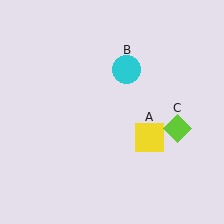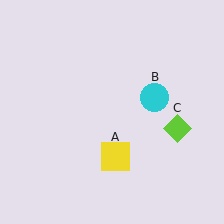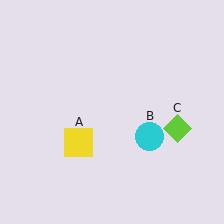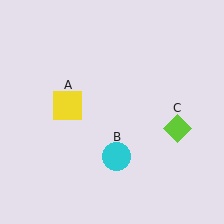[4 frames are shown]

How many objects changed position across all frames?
2 objects changed position: yellow square (object A), cyan circle (object B).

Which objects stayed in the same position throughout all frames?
Lime diamond (object C) remained stationary.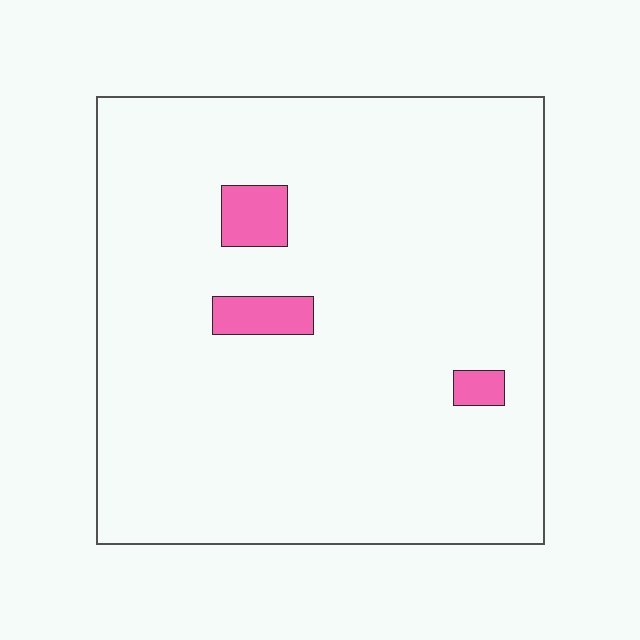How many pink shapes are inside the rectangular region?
3.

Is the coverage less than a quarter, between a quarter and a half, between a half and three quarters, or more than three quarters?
Less than a quarter.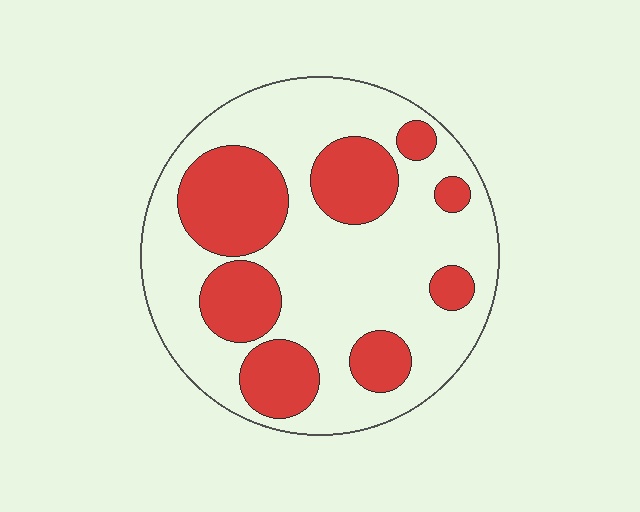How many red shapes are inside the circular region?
8.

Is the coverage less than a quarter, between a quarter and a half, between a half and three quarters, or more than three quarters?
Between a quarter and a half.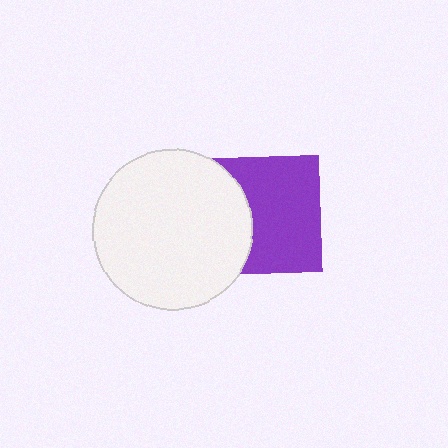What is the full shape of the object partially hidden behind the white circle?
The partially hidden object is a purple square.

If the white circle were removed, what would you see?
You would see the complete purple square.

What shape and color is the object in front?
The object in front is a white circle.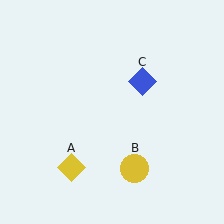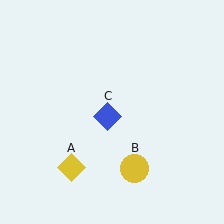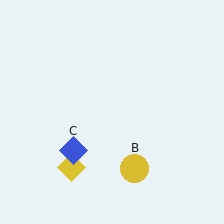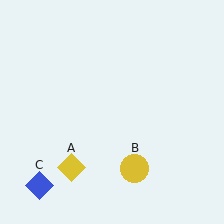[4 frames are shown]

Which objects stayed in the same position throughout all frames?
Yellow diamond (object A) and yellow circle (object B) remained stationary.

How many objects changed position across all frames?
1 object changed position: blue diamond (object C).